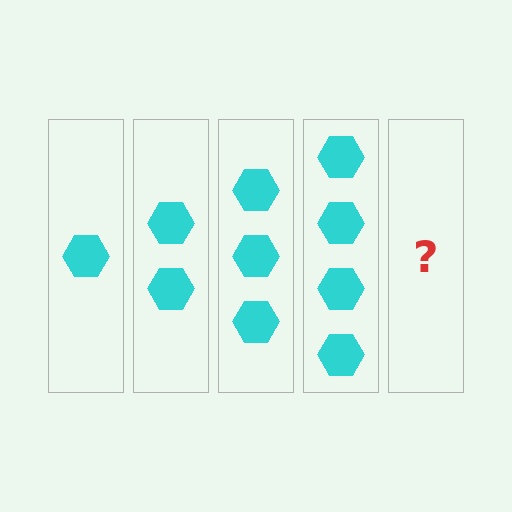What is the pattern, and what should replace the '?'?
The pattern is that each step adds one more hexagon. The '?' should be 5 hexagons.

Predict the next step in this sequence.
The next step is 5 hexagons.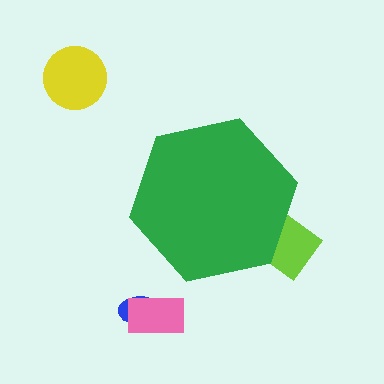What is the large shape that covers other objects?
A green hexagon.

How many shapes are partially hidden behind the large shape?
1 shape is partially hidden.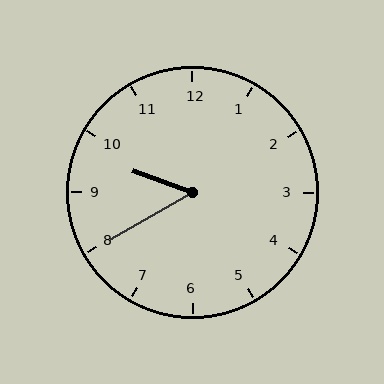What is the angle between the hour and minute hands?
Approximately 50 degrees.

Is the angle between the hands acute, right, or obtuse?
It is acute.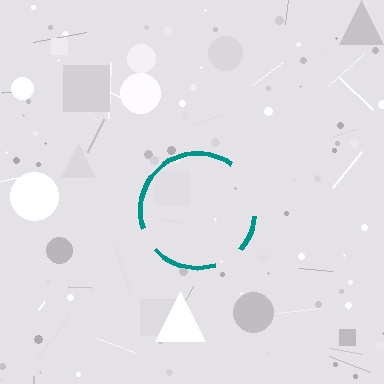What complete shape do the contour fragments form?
The contour fragments form a circle.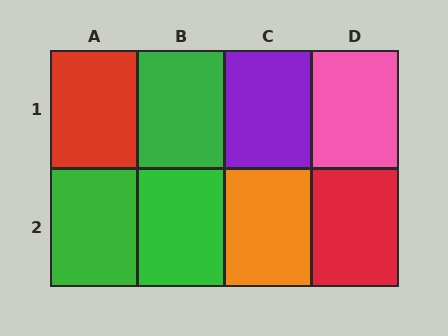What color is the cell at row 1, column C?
Purple.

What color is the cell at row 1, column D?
Pink.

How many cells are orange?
1 cell is orange.